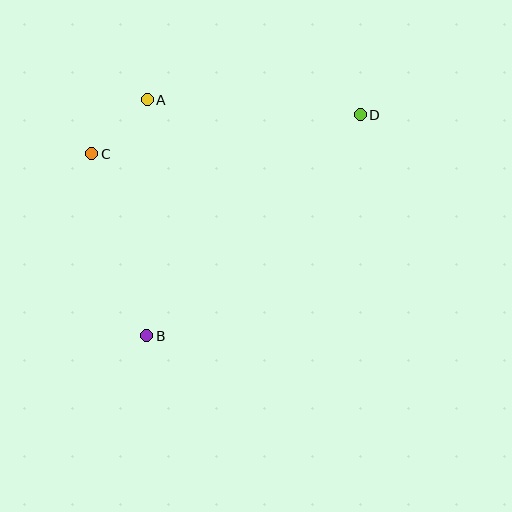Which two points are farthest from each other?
Points B and D are farthest from each other.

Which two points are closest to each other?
Points A and C are closest to each other.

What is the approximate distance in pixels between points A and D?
The distance between A and D is approximately 214 pixels.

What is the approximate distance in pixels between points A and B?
The distance between A and B is approximately 236 pixels.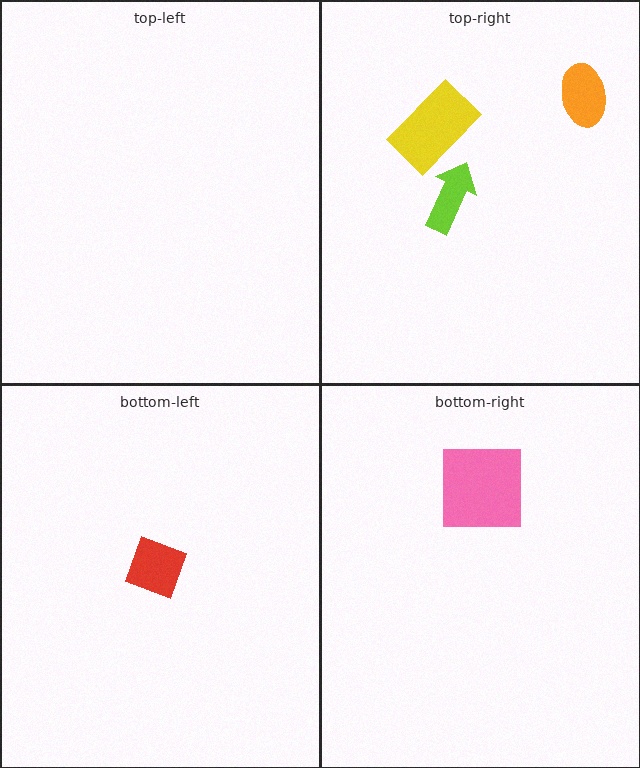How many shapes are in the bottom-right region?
1.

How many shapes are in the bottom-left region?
1.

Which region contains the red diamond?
The bottom-left region.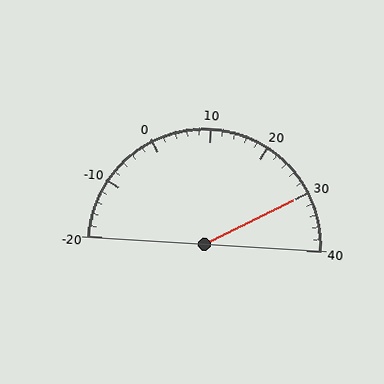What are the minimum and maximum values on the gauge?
The gauge ranges from -20 to 40.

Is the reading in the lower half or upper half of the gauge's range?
The reading is in the upper half of the range (-20 to 40).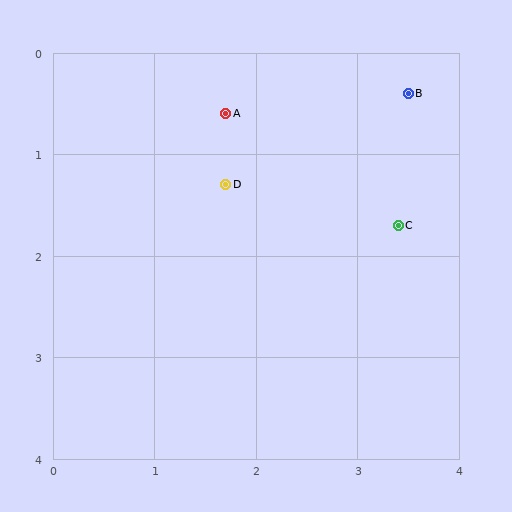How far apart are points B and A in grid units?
Points B and A are about 1.8 grid units apart.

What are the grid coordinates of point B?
Point B is at approximately (3.5, 0.4).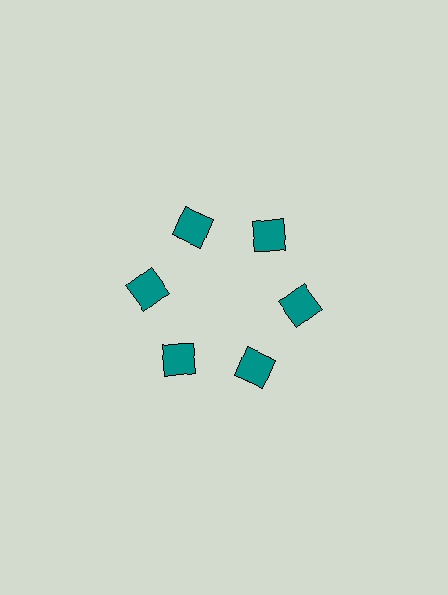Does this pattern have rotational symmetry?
Yes, this pattern has 6-fold rotational symmetry. It looks the same after rotating 60 degrees around the center.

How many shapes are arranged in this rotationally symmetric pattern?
There are 6 shapes, arranged in 6 groups of 1.